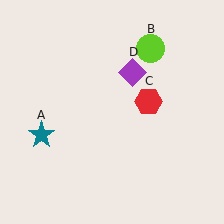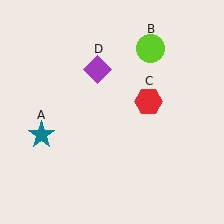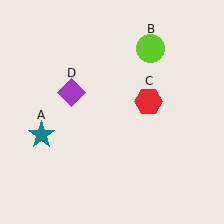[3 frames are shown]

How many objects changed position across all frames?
1 object changed position: purple diamond (object D).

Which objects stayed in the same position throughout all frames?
Teal star (object A) and lime circle (object B) and red hexagon (object C) remained stationary.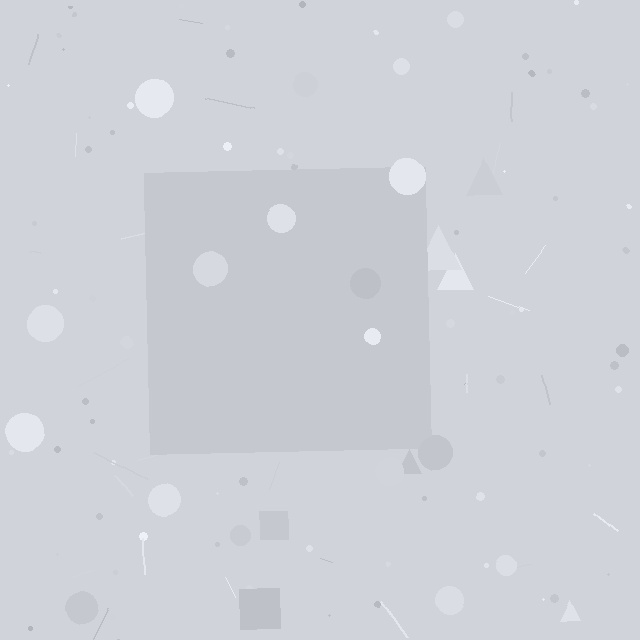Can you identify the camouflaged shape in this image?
The camouflaged shape is a square.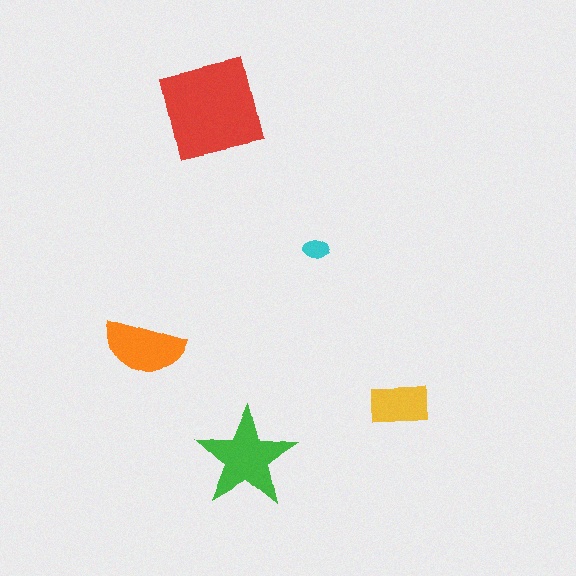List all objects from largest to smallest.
The red square, the green star, the orange semicircle, the yellow rectangle, the cyan ellipse.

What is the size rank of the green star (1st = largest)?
2nd.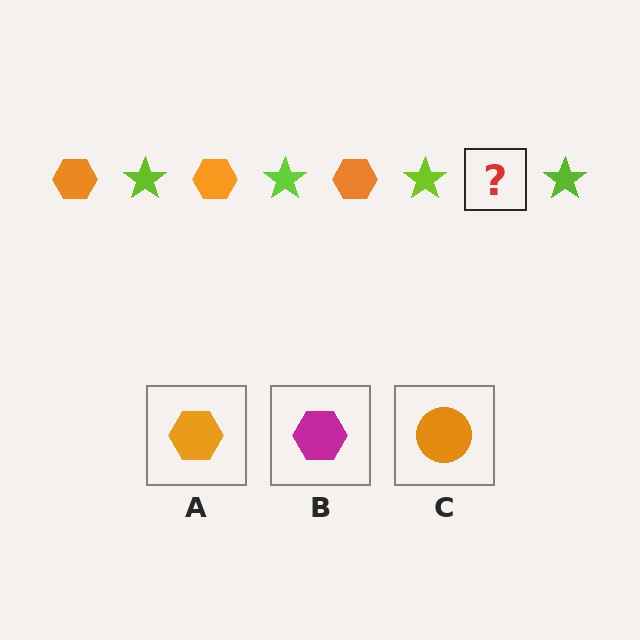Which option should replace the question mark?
Option A.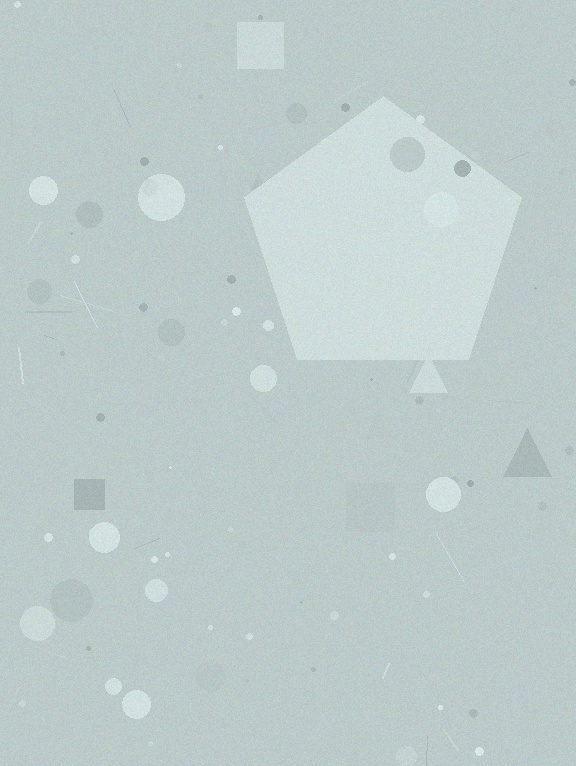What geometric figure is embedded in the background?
A pentagon is embedded in the background.